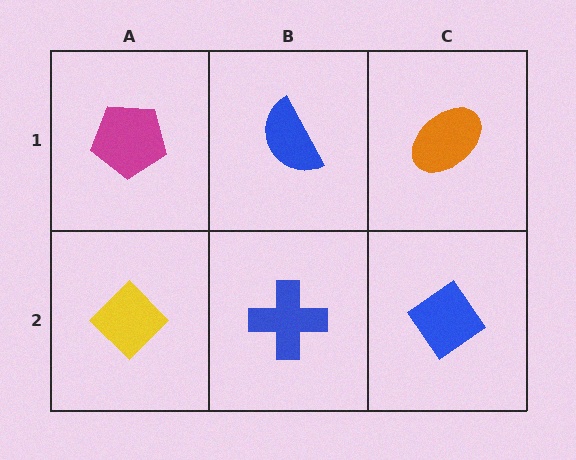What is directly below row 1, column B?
A blue cross.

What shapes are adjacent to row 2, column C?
An orange ellipse (row 1, column C), a blue cross (row 2, column B).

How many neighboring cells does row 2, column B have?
3.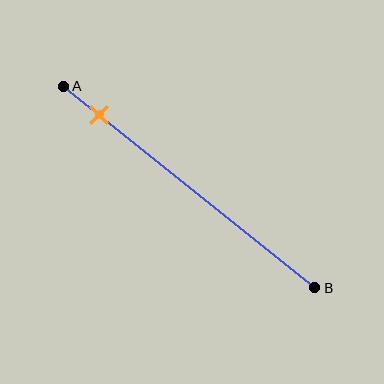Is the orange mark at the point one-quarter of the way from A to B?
No, the mark is at about 15% from A, not at the 25% one-quarter point.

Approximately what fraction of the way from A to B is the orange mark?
The orange mark is approximately 15% of the way from A to B.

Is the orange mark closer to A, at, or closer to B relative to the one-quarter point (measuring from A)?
The orange mark is closer to point A than the one-quarter point of segment AB.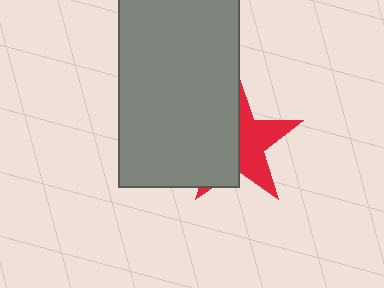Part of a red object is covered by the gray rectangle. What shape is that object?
It is a star.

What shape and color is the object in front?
The object in front is a gray rectangle.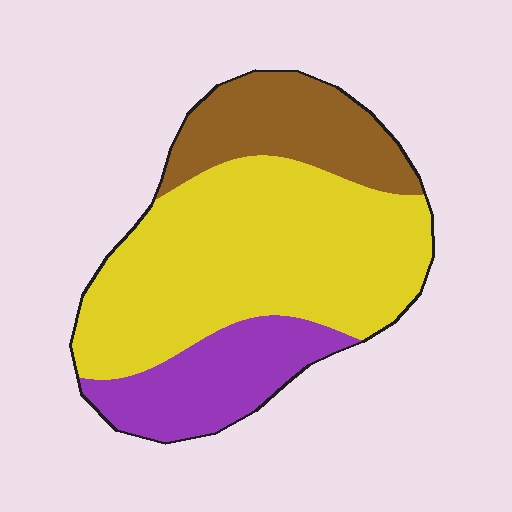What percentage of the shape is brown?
Brown takes up about one fifth (1/5) of the shape.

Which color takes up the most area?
Yellow, at roughly 60%.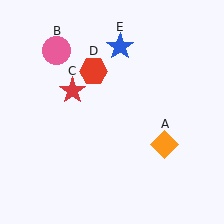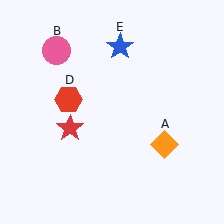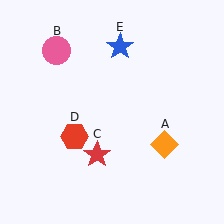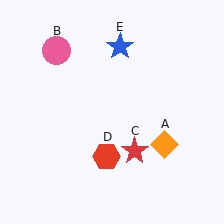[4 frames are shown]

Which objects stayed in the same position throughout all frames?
Orange diamond (object A) and pink circle (object B) and blue star (object E) remained stationary.